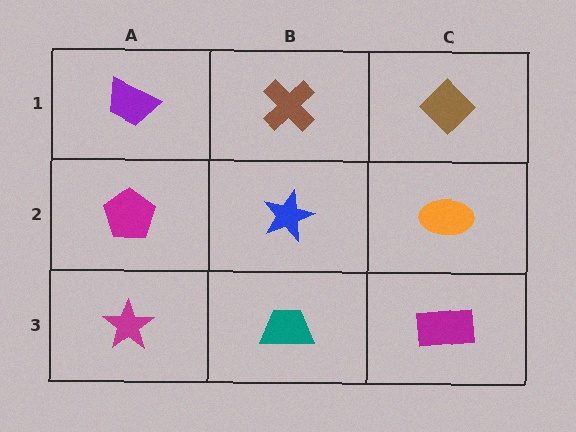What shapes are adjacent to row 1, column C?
An orange ellipse (row 2, column C), a brown cross (row 1, column B).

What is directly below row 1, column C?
An orange ellipse.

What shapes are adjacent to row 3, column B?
A blue star (row 2, column B), a magenta star (row 3, column A), a magenta rectangle (row 3, column C).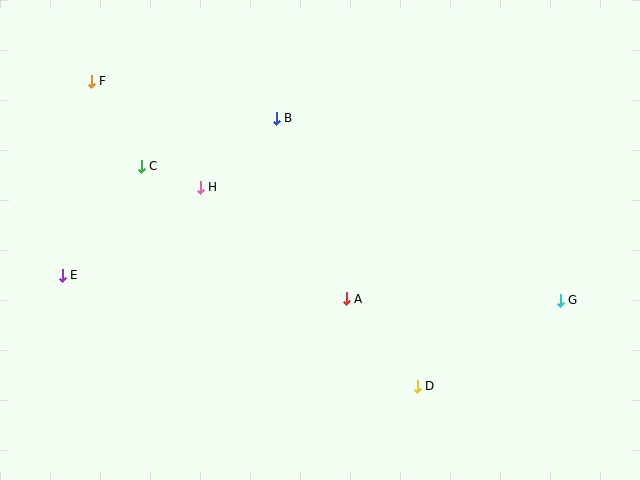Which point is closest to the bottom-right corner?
Point G is closest to the bottom-right corner.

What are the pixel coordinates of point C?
Point C is at (141, 166).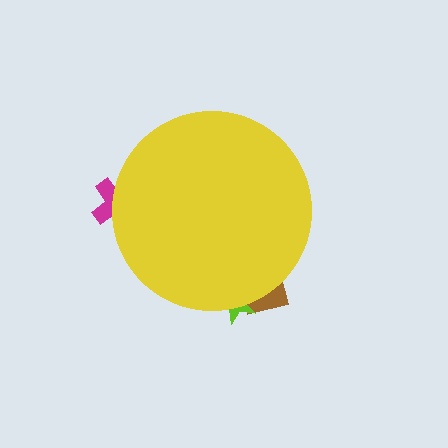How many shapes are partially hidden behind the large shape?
3 shapes are partially hidden.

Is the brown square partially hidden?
Yes, the brown square is partially hidden behind the yellow circle.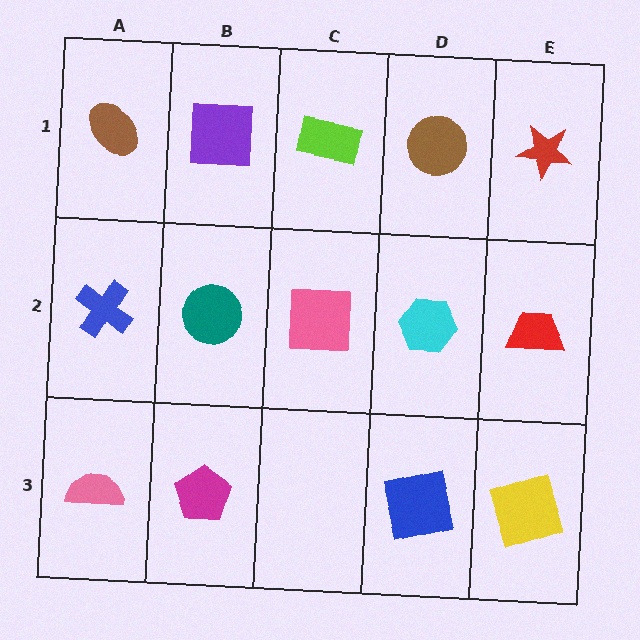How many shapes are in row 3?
4 shapes.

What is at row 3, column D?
A blue square.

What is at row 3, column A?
A pink semicircle.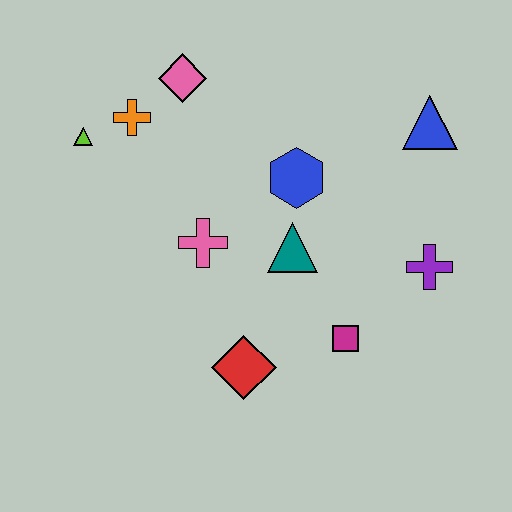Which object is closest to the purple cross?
The magenta square is closest to the purple cross.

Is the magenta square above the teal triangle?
No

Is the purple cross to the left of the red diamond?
No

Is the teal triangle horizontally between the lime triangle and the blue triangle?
Yes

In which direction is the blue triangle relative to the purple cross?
The blue triangle is above the purple cross.